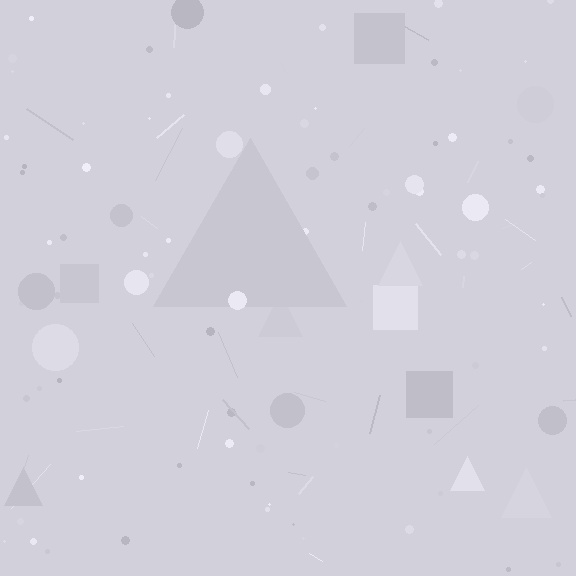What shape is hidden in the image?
A triangle is hidden in the image.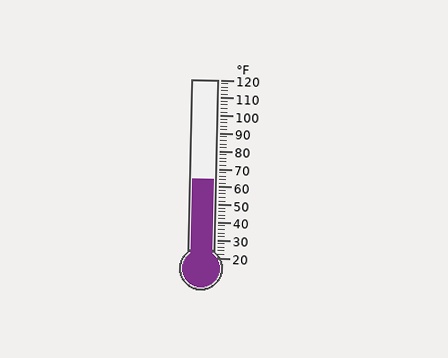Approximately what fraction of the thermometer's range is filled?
The thermometer is filled to approximately 45% of its range.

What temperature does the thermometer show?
The thermometer shows approximately 64°F.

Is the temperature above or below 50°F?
The temperature is above 50°F.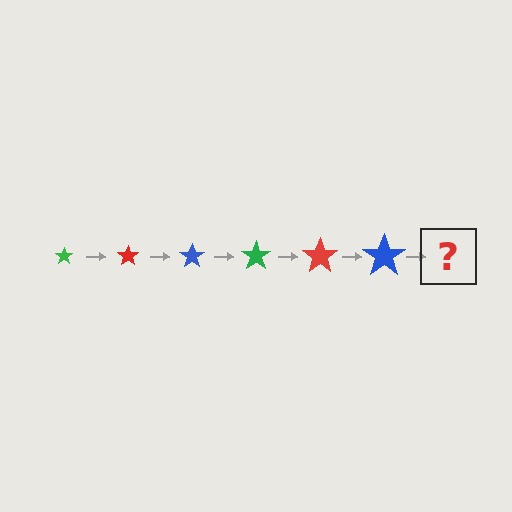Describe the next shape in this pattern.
It should be a green star, larger than the previous one.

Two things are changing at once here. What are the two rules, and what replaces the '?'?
The two rules are that the star grows larger each step and the color cycles through green, red, and blue. The '?' should be a green star, larger than the previous one.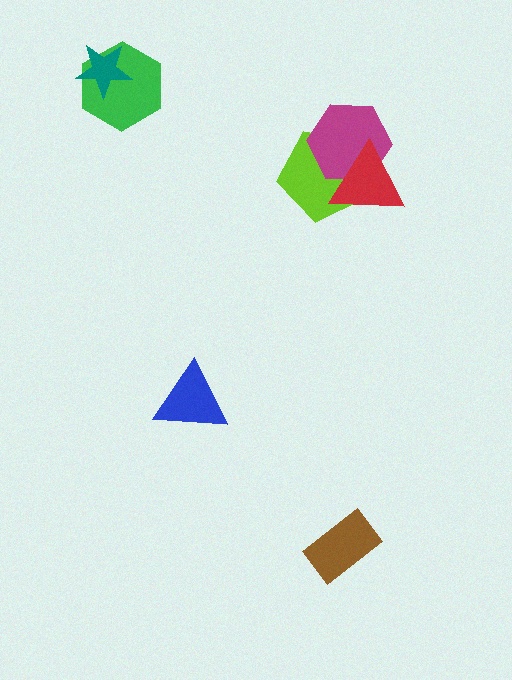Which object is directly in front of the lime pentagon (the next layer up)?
The magenta hexagon is directly in front of the lime pentagon.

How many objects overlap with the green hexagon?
1 object overlaps with the green hexagon.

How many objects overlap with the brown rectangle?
0 objects overlap with the brown rectangle.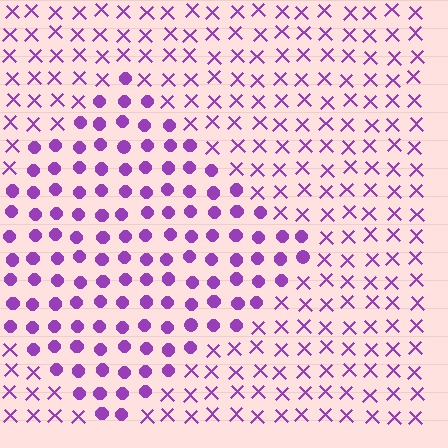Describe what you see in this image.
The image is filled with small purple elements arranged in a uniform grid. A diamond-shaped region contains circles, while the surrounding area contains X marks. The boundary is defined purely by the change in element shape.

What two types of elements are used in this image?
The image uses circles inside the diamond region and X marks outside it.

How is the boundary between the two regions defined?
The boundary is defined by a change in element shape: circles inside vs. X marks outside. All elements share the same color and spacing.